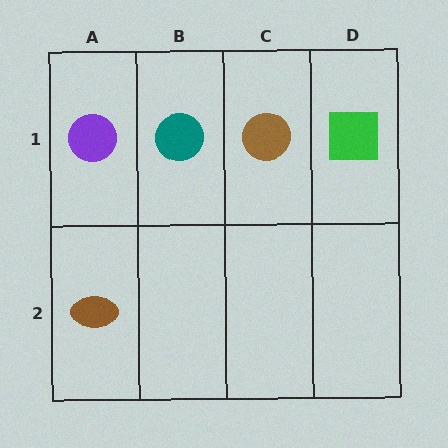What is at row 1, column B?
A teal circle.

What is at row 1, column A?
A purple circle.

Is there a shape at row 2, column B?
No, that cell is empty.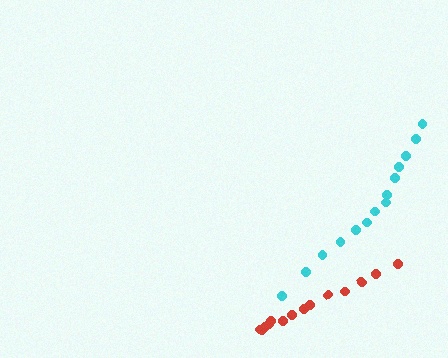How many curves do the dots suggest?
There are 2 distinct paths.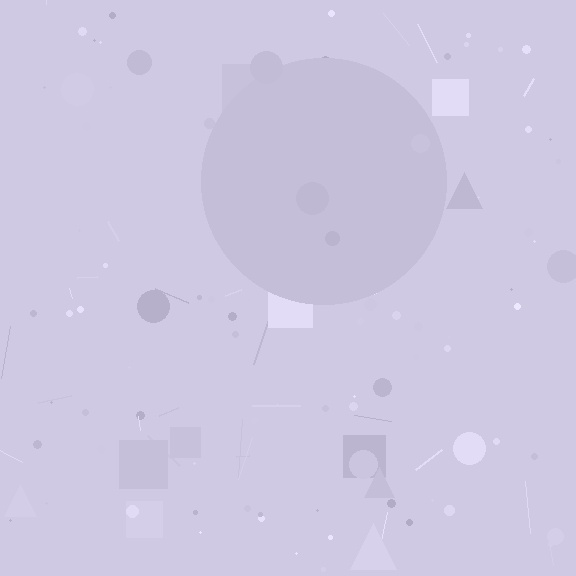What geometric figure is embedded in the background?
A circle is embedded in the background.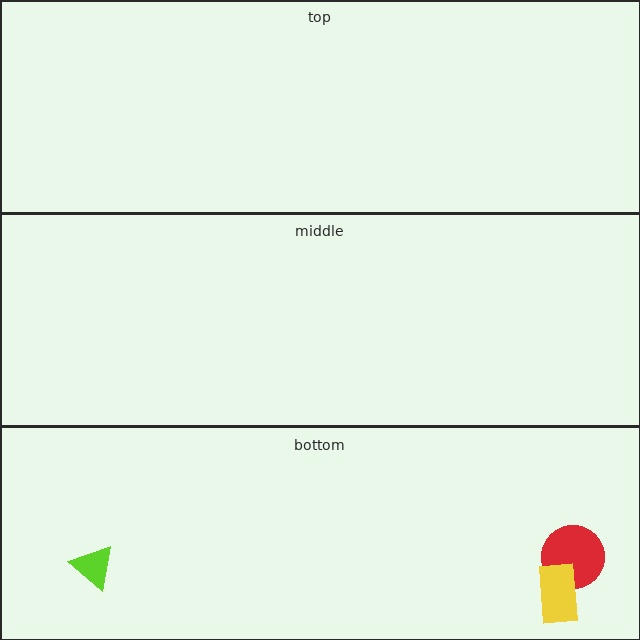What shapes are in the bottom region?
The red circle, the lime triangle, the yellow rectangle.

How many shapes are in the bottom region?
3.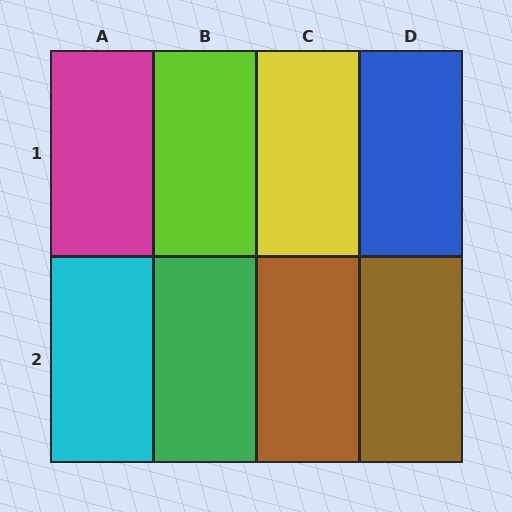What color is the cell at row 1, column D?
Blue.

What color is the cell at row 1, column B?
Lime.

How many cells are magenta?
1 cell is magenta.